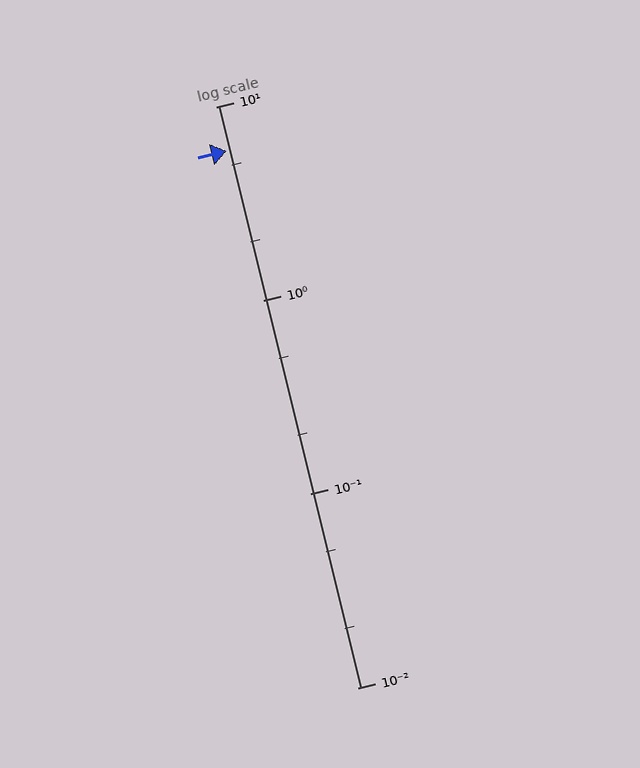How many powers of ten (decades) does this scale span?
The scale spans 3 decades, from 0.01 to 10.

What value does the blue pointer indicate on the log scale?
The pointer indicates approximately 5.9.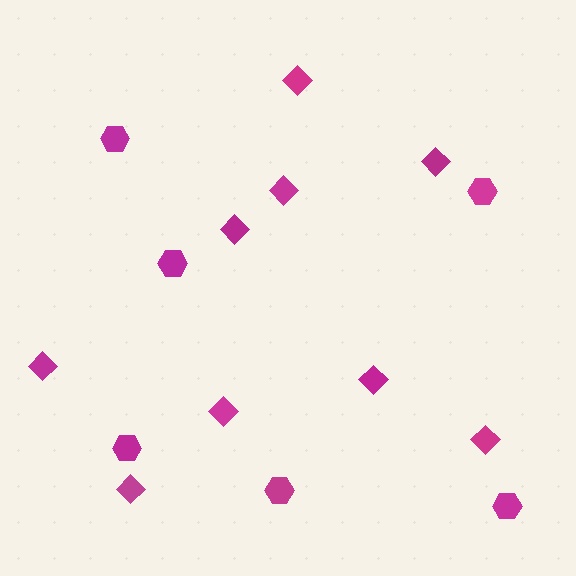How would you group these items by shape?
There are 2 groups: one group of diamonds (9) and one group of hexagons (6).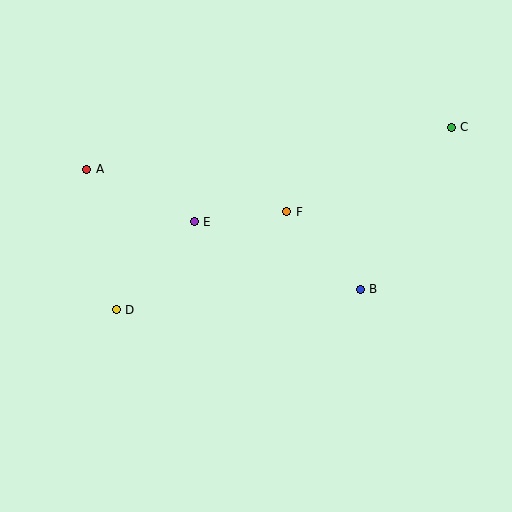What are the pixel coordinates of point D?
Point D is at (116, 310).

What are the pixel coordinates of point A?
Point A is at (87, 169).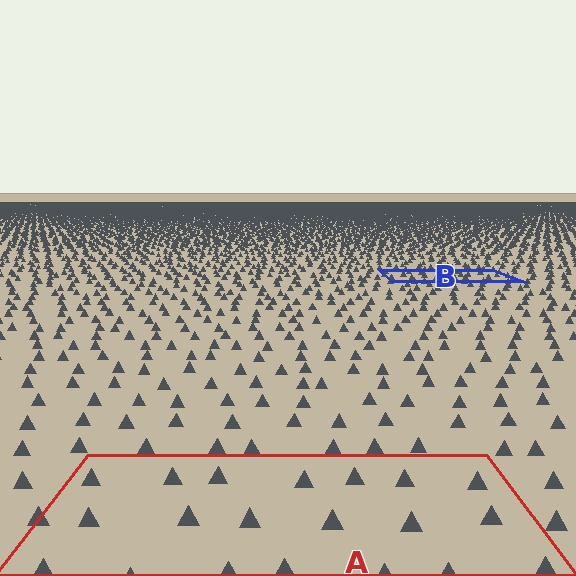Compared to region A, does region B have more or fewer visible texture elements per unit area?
Region B has more texture elements per unit area — they are packed more densely because it is farther away.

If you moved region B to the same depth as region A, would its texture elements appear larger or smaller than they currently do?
They would appear larger. At a closer depth, the same texture elements are projected at a bigger on-screen size.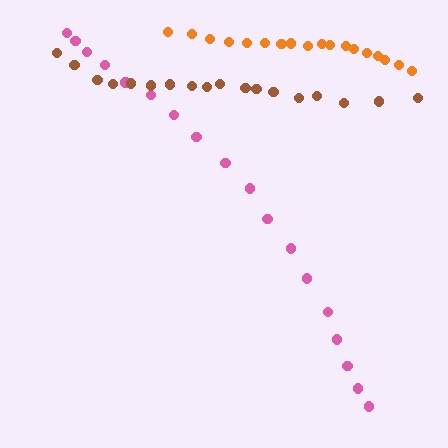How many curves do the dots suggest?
There are 3 distinct paths.